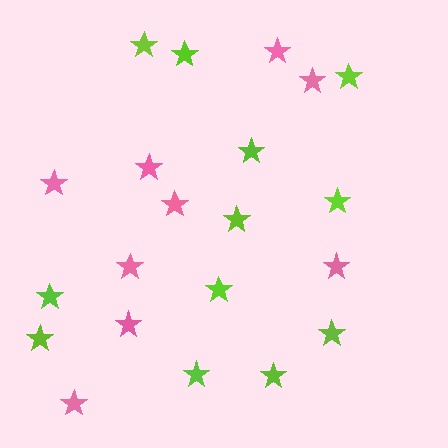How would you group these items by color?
There are 2 groups: one group of pink stars (9) and one group of lime stars (12).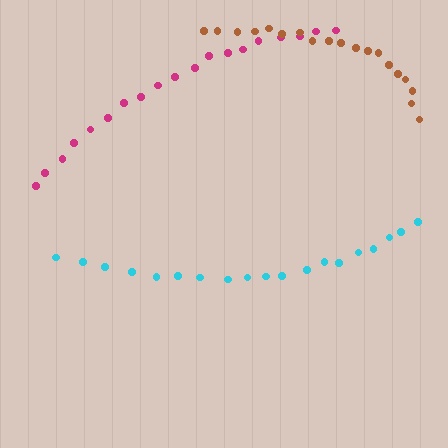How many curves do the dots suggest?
There are 3 distinct paths.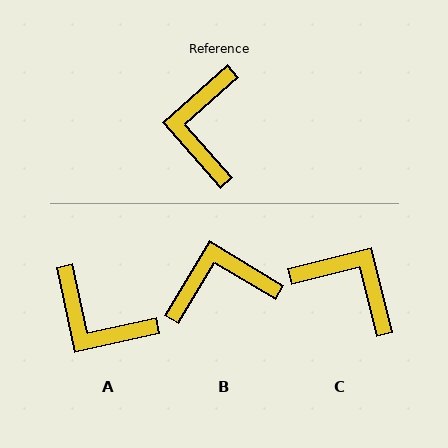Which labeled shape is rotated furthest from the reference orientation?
C, about 117 degrees away.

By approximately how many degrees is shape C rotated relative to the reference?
Approximately 117 degrees clockwise.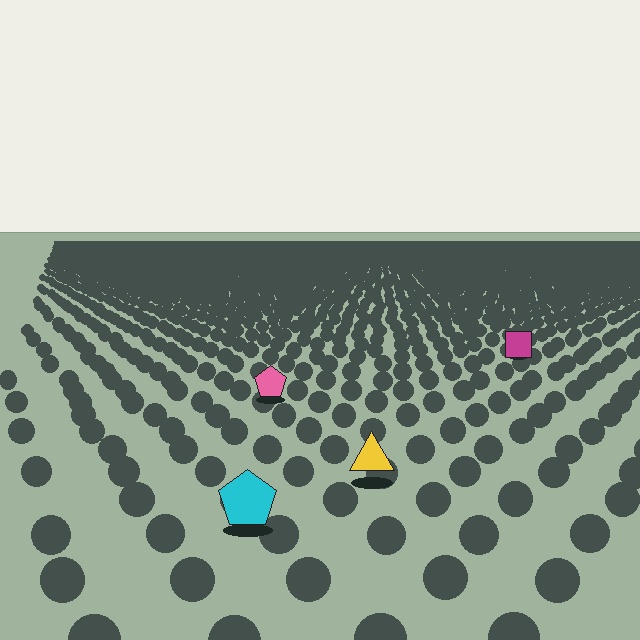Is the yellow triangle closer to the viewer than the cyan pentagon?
No. The cyan pentagon is closer — you can tell from the texture gradient: the ground texture is coarser near it.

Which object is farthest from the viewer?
The magenta square is farthest from the viewer. It appears smaller and the ground texture around it is denser.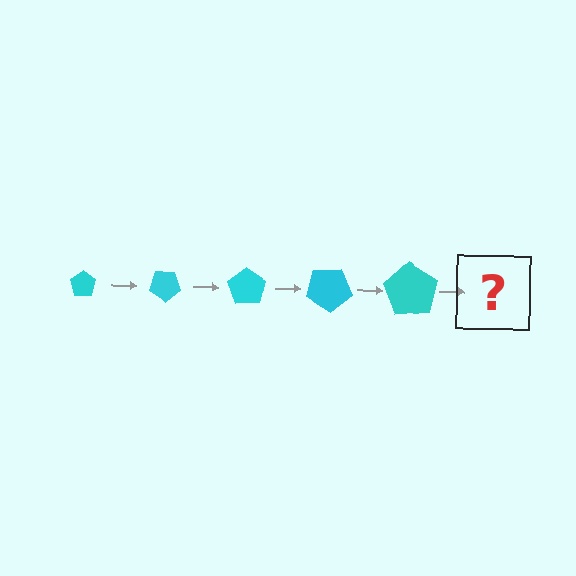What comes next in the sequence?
The next element should be a pentagon, larger than the previous one and rotated 175 degrees from the start.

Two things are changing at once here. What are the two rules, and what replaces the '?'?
The two rules are that the pentagon grows larger each step and it rotates 35 degrees each step. The '?' should be a pentagon, larger than the previous one and rotated 175 degrees from the start.